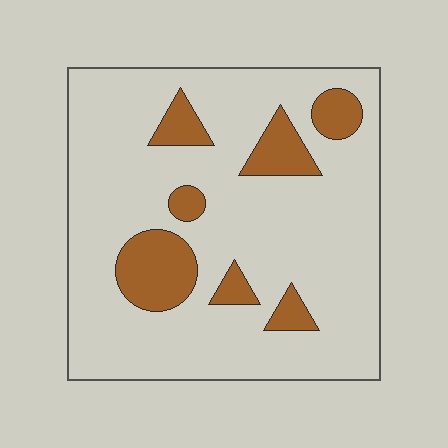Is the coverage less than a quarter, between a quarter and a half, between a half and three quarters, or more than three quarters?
Less than a quarter.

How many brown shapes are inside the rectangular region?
7.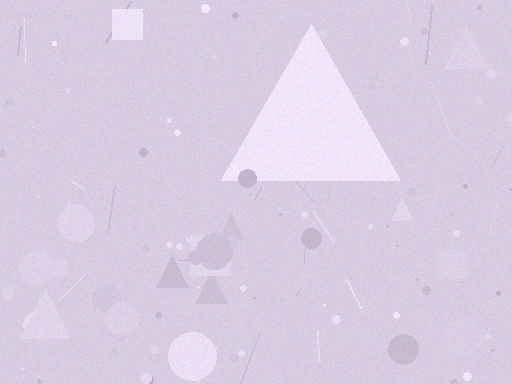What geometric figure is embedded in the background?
A triangle is embedded in the background.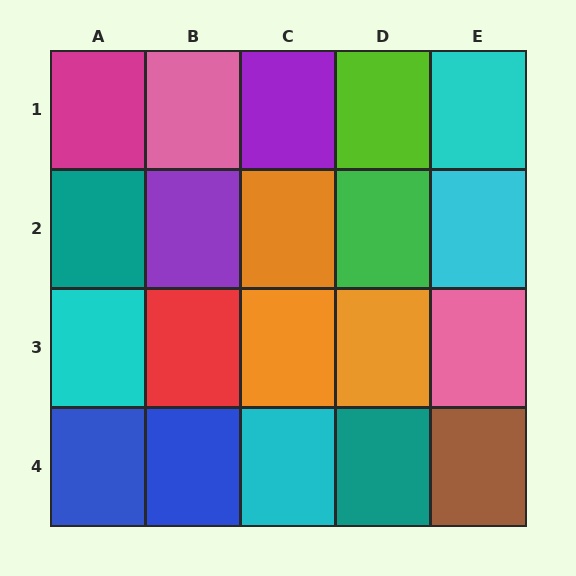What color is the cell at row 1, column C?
Purple.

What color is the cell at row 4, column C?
Cyan.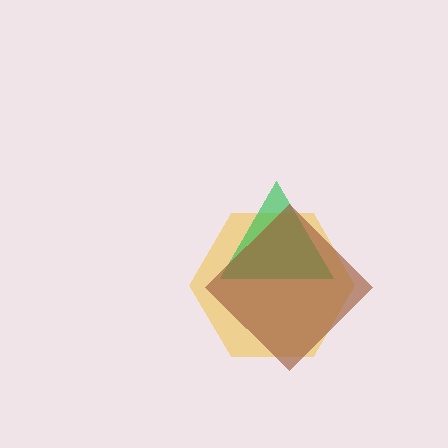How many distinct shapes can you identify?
There are 3 distinct shapes: a yellow hexagon, a green triangle, a brown diamond.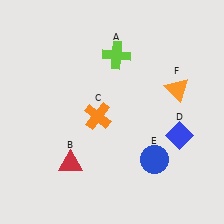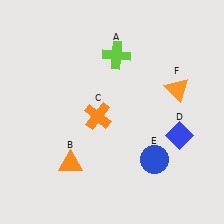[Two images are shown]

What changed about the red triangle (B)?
In Image 1, B is red. In Image 2, it changed to orange.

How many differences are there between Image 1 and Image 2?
There is 1 difference between the two images.